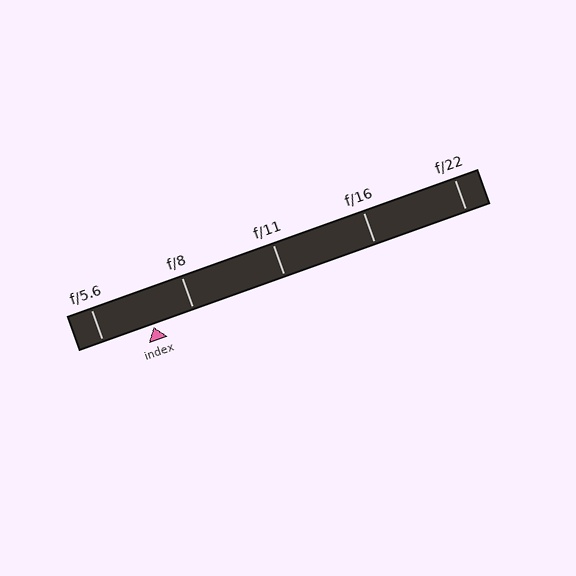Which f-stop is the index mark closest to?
The index mark is closest to f/8.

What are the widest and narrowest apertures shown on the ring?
The widest aperture shown is f/5.6 and the narrowest is f/22.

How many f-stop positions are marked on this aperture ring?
There are 5 f-stop positions marked.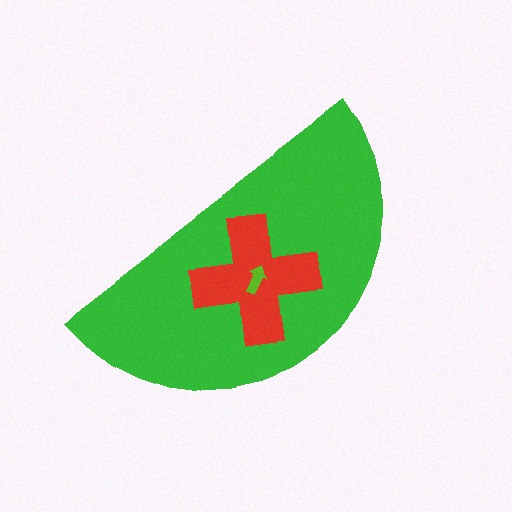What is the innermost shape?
The lime arrow.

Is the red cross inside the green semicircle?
Yes.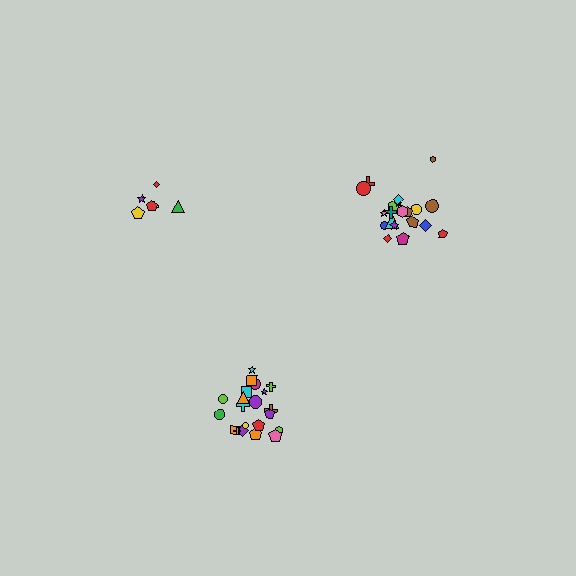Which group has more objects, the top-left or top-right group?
The top-right group.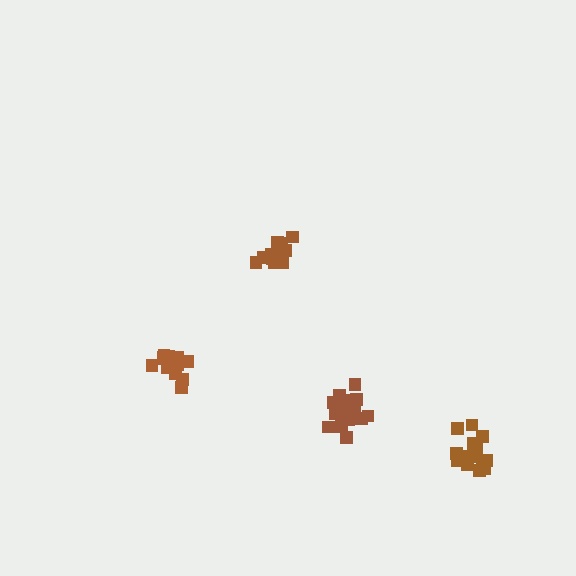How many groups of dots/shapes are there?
There are 4 groups.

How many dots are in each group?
Group 1: 13 dots, Group 2: 16 dots, Group 3: 18 dots, Group 4: 16 dots (63 total).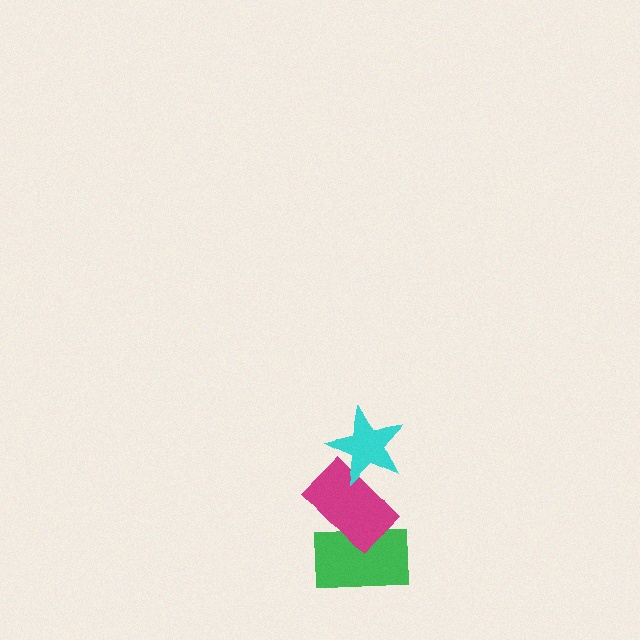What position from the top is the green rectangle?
The green rectangle is 3rd from the top.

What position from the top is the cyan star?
The cyan star is 1st from the top.